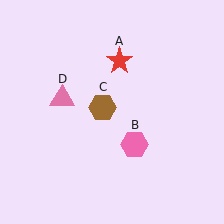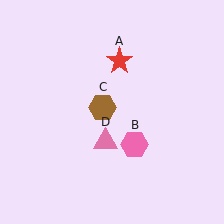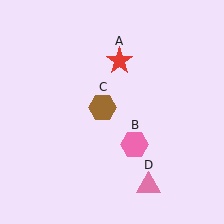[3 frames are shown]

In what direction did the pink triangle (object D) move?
The pink triangle (object D) moved down and to the right.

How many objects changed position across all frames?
1 object changed position: pink triangle (object D).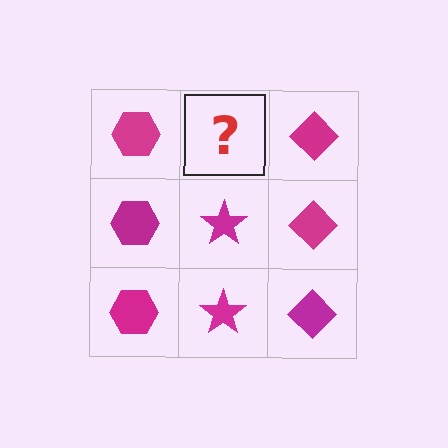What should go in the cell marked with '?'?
The missing cell should contain a magenta star.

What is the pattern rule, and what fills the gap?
The rule is that each column has a consistent shape. The gap should be filled with a magenta star.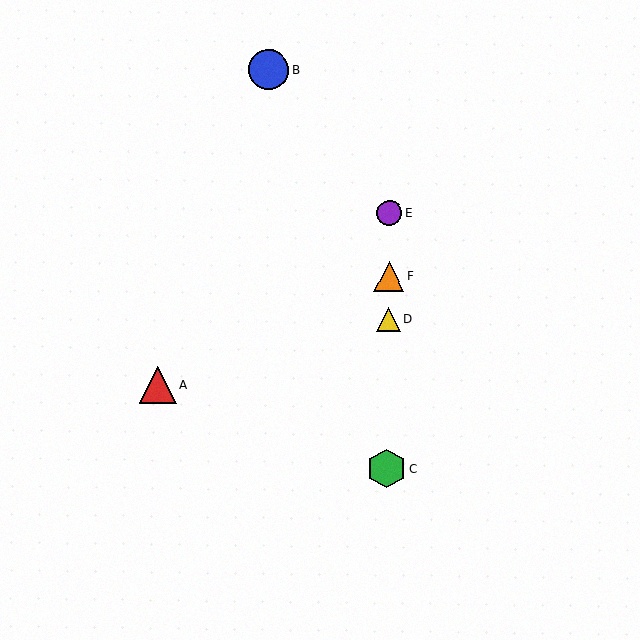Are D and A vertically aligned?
No, D is at x≈388 and A is at x≈158.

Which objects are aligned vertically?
Objects C, D, E, F are aligned vertically.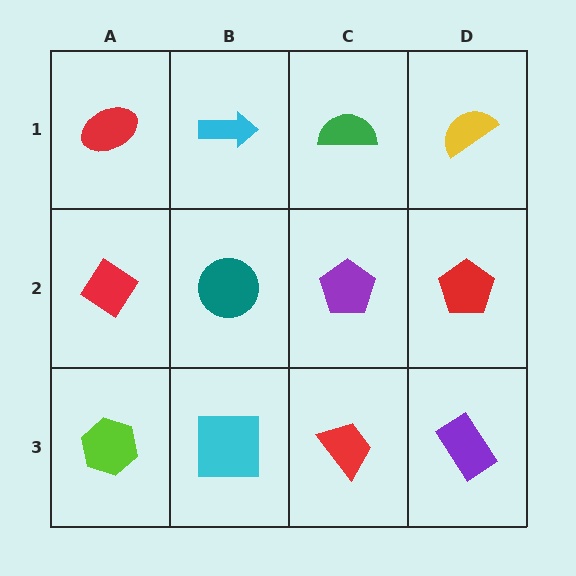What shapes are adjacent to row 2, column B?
A cyan arrow (row 1, column B), a cyan square (row 3, column B), a red diamond (row 2, column A), a purple pentagon (row 2, column C).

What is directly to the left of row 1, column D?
A green semicircle.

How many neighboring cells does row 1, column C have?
3.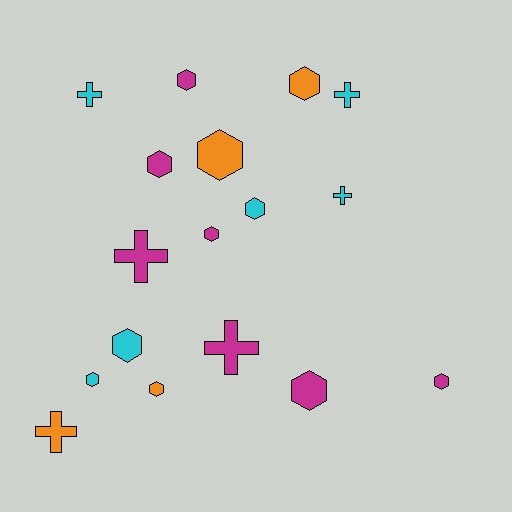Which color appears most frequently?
Magenta, with 7 objects.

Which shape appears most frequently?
Hexagon, with 11 objects.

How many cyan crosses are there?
There are 3 cyan crosses.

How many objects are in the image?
There are 17 objects.